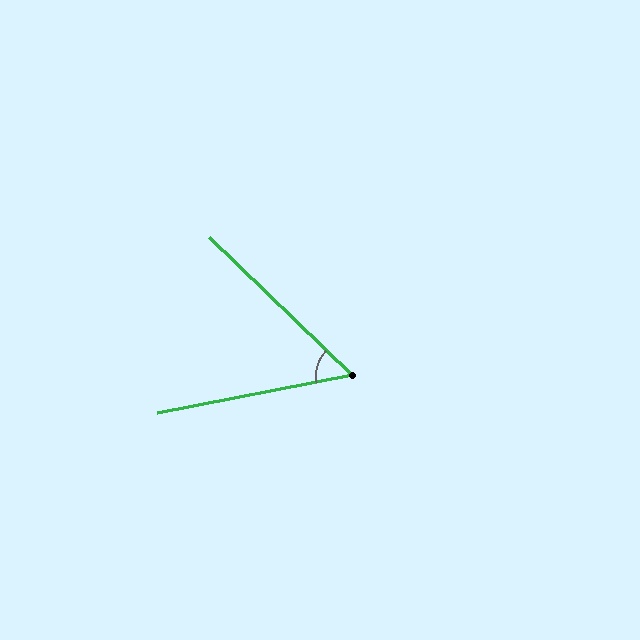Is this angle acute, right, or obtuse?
It is acute.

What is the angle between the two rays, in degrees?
Approximately 55 degrees.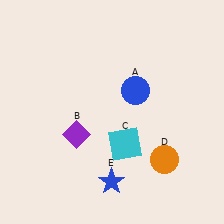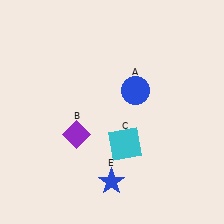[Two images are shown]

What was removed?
The orange circle (D) was removed in Image 2.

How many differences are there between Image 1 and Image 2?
There is 1 difference between the two images.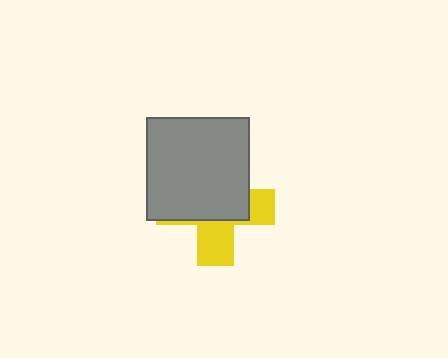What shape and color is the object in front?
The object in front is a gray square.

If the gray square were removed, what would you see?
You would see the complete yellow cross.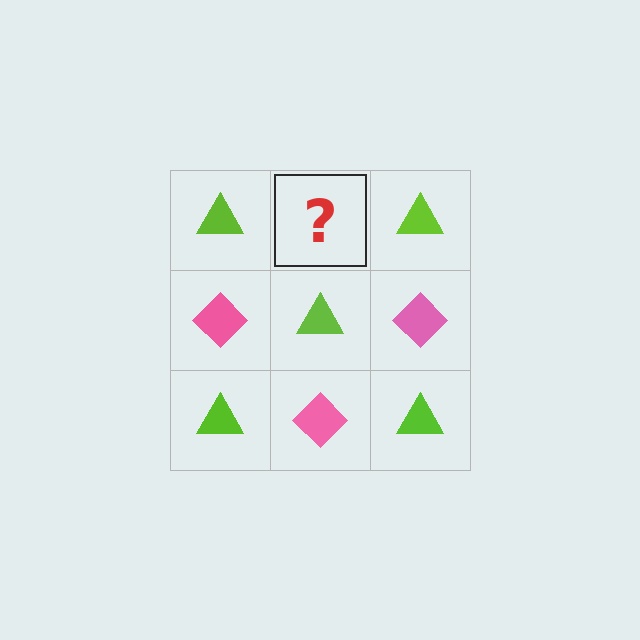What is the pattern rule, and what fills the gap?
The rule is that it alternates lime triangle and pink diamond in a checkerboard pattern. The gap should be filled with a pink diamond.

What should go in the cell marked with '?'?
The missing cell should contain a pink diamond.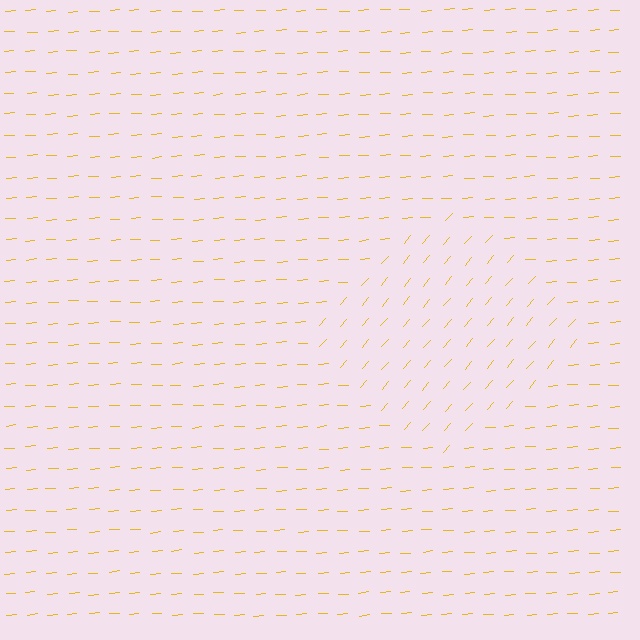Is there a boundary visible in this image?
Yes, there is a texture boundary formed by a change in line orientation.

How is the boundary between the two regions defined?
The boundary is defined purely by a change in line orientation (approximately 45 degrees difference). All lines are the same color and thickness.